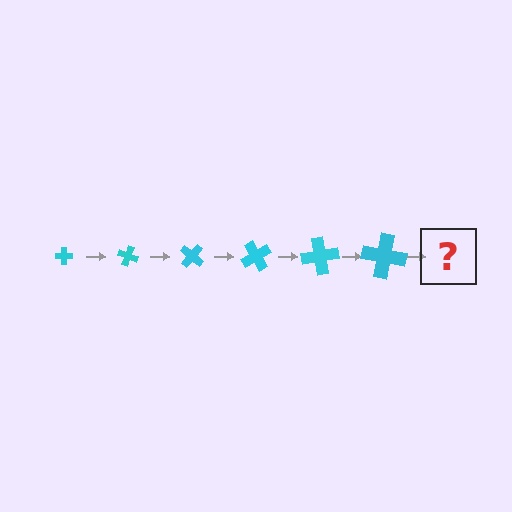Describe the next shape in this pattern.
It should be a cross, larger than the previous one and rotated 120 degrees from the start.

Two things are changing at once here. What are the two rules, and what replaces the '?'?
The two rules are that the cross grows larger each step and it rotates 20 degrees each step. The '?' should be a cross, larger than the previous one and rotated 120 degrees from the start.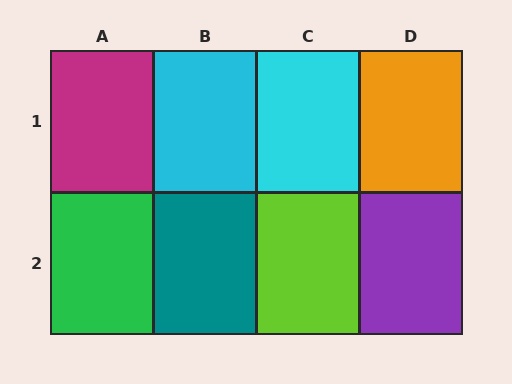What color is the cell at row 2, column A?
Green.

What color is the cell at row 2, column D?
Purple.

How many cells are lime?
1 cell is lime.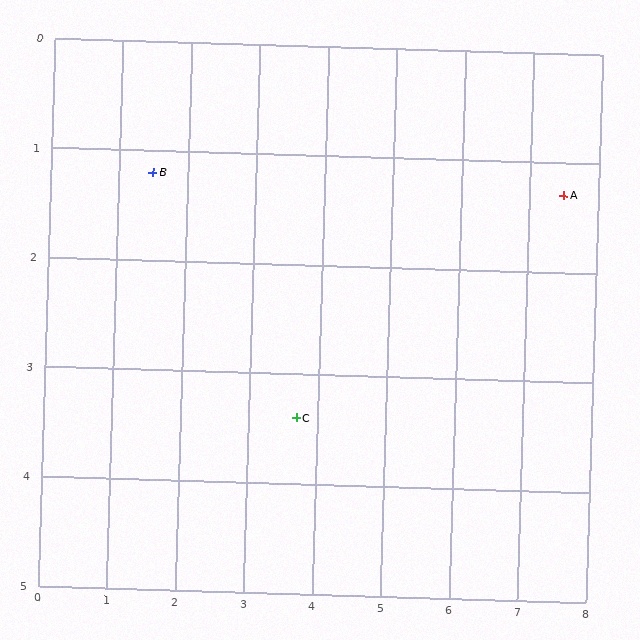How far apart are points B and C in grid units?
Points B and C are about 3.1 grid units apart.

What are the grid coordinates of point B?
Point B is at approximately (1.5, 1.2).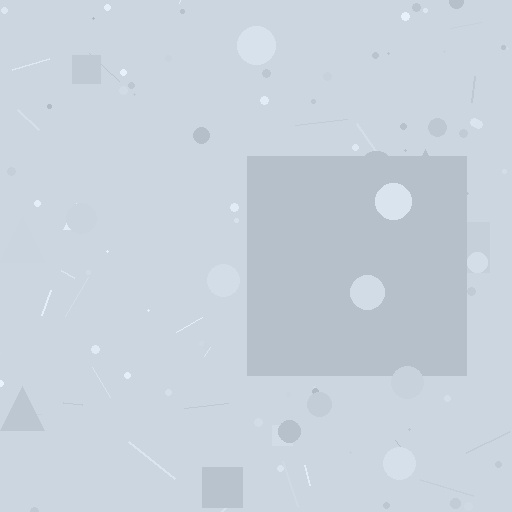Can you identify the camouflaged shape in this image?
The camouflaged shape is a square.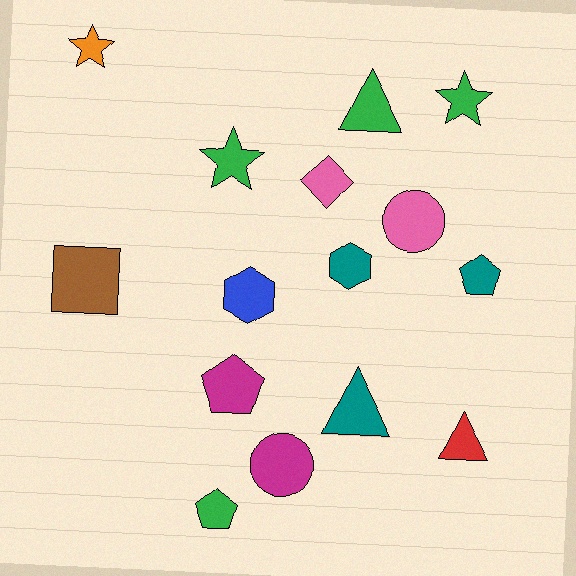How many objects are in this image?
There are 15 objects.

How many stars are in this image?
There are 3 stars.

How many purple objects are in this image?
There are no purple objects.